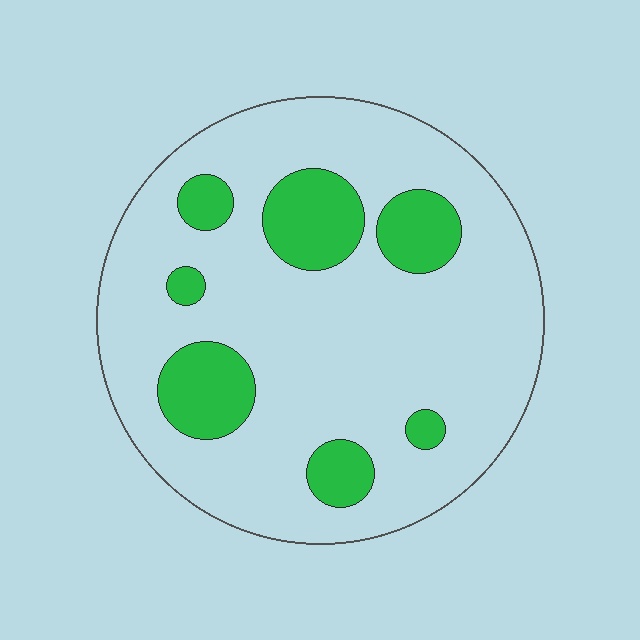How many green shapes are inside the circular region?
7.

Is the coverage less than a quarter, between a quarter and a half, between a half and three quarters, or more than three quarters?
Less than a quarter.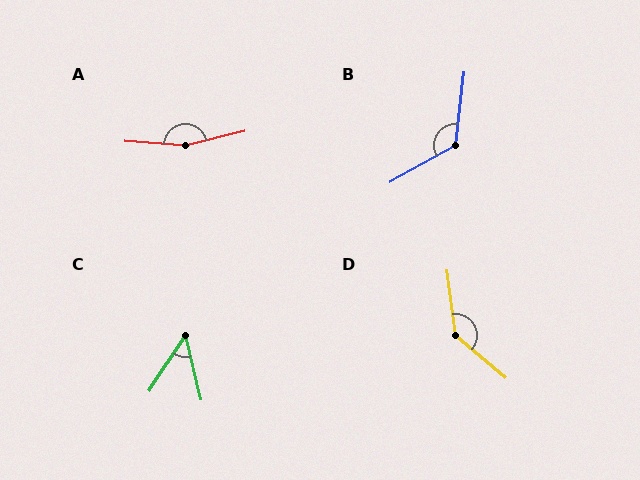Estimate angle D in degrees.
Approximately 138 degrees.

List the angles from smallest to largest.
C (47°), B (126°), D (138°), A (163°).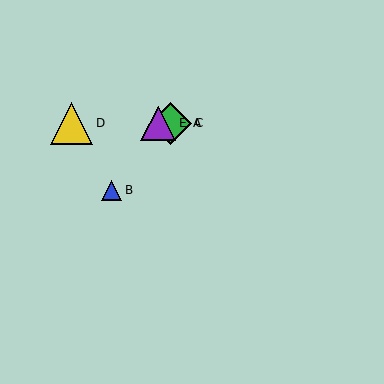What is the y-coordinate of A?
Object A is at y≈123.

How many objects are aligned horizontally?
4 objects (A, C, D, E) are aligned horizontally.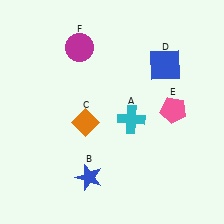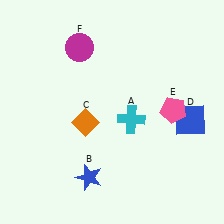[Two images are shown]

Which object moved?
The blue square (D) moved down.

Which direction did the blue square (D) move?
The blue square (D) moved down.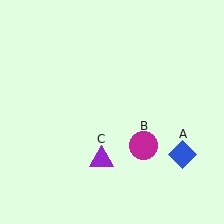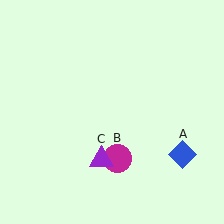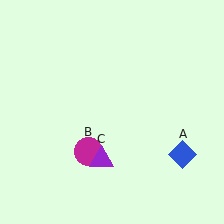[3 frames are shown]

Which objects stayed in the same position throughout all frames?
Blue diamond (object A) and purple triangle (object C) remained stationary.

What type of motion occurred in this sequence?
The magenta circle (object B) rotated clockwise around the center of the scene.